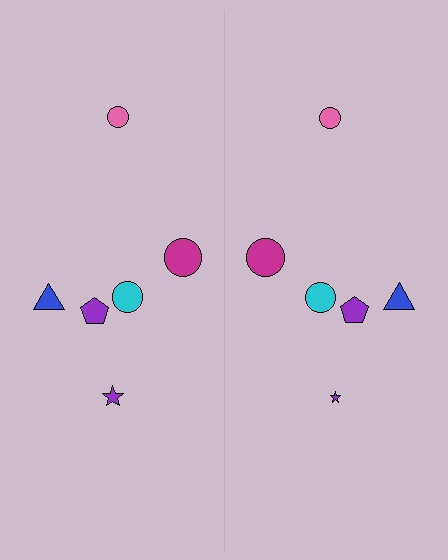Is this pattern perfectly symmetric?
No, the pattern is not perfectly symmetric. The purple star on the right side has a different size than its mirror counterpart.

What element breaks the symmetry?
The purple star on the right side has a different size than its mirror counterpart.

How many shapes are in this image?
There are 12 shapes in this image.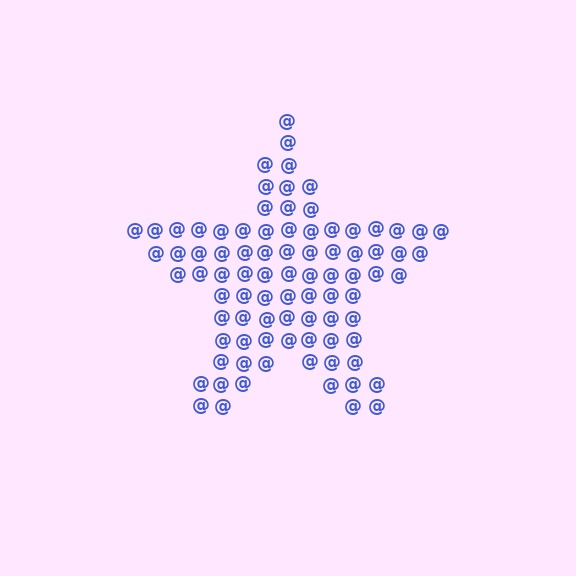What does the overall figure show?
The overall figure shows a star.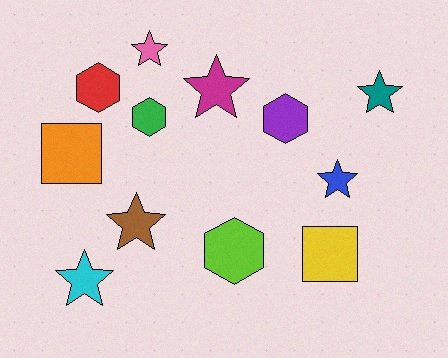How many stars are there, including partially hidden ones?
There are 6 stars.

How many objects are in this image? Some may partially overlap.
There are 12 objects.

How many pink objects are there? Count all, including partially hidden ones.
There is 1 pink object.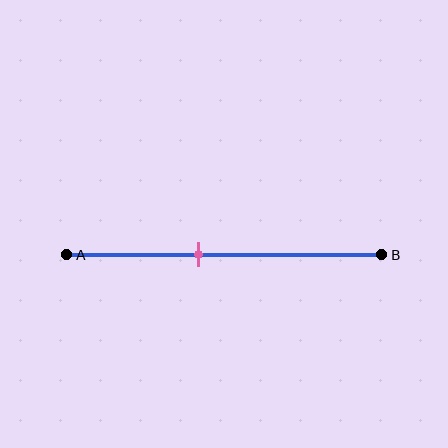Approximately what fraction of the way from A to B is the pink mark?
The pink mark is approximately 40% of the way from A to B.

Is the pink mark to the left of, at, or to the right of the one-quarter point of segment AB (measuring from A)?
The pink mark is to the right of the one-quarter point of segment AB.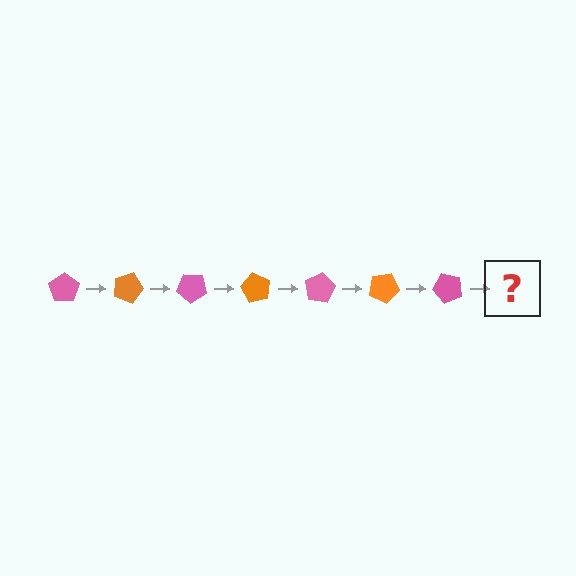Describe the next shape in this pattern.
It should be an orange pentagon, rotated 140 degrees from the start.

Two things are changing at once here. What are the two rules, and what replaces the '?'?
The two rules are that it rotates 20 degrees each step and the color cycles through pink and orange. The '?' should be an orange pentagon, rotated 140 degrees from the start.